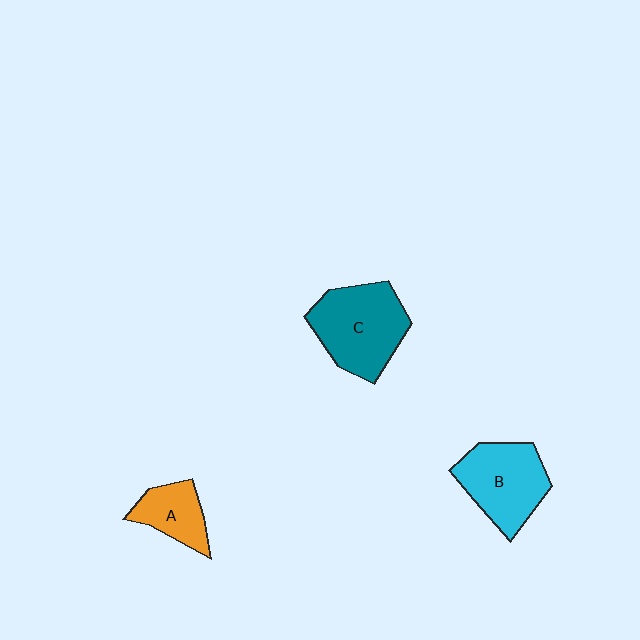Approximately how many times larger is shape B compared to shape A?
Approximately 1.7 times.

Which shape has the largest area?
Shape C (teal).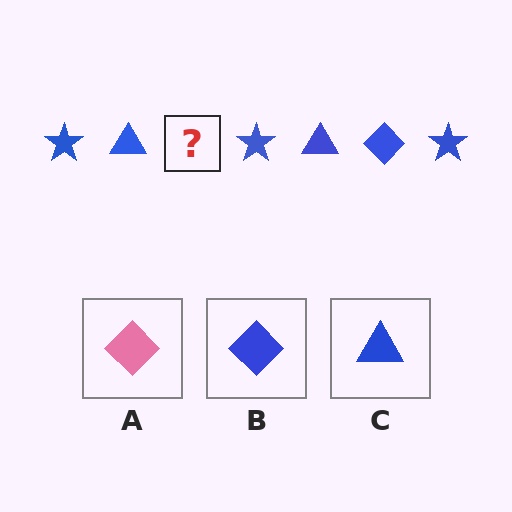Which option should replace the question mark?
Option B.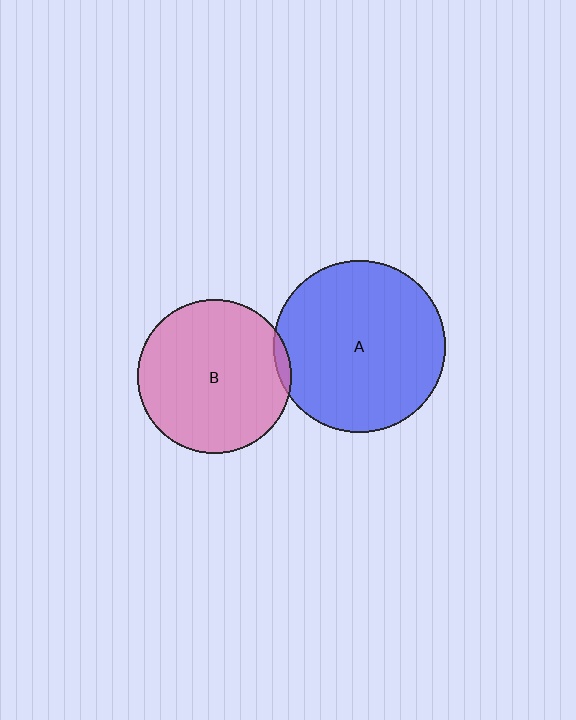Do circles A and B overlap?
Yes.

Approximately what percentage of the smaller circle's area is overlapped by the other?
Approximately 5%.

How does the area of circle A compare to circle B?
Approximately 1.2 times.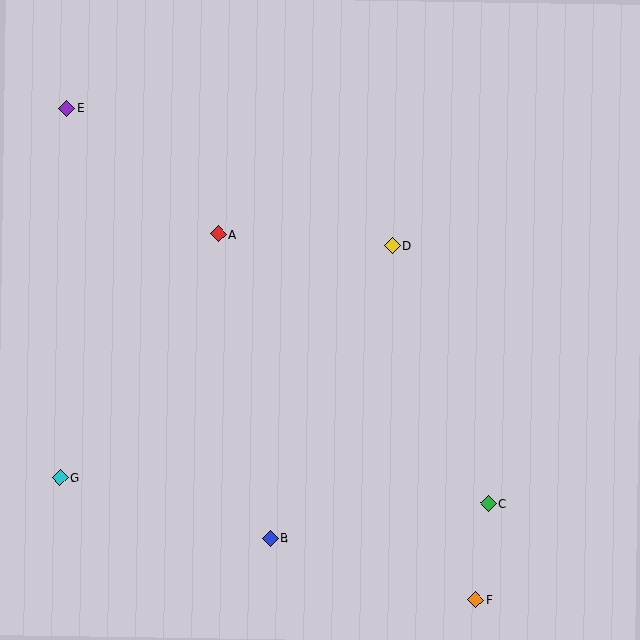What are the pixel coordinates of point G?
Point G is at (60, 478).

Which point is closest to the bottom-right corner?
Point F is closest to the bottom-right corner.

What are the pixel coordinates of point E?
Point E is at (67, 108).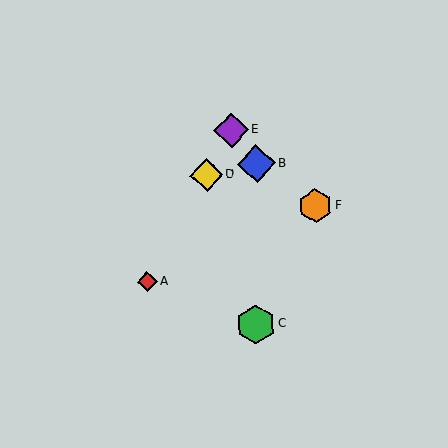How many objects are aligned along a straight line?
3 objects (A, D, E) are aligned along a straight line.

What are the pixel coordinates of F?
Object F is at (315, 206).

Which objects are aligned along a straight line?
Objects A, D, E are aligned along a straight line.